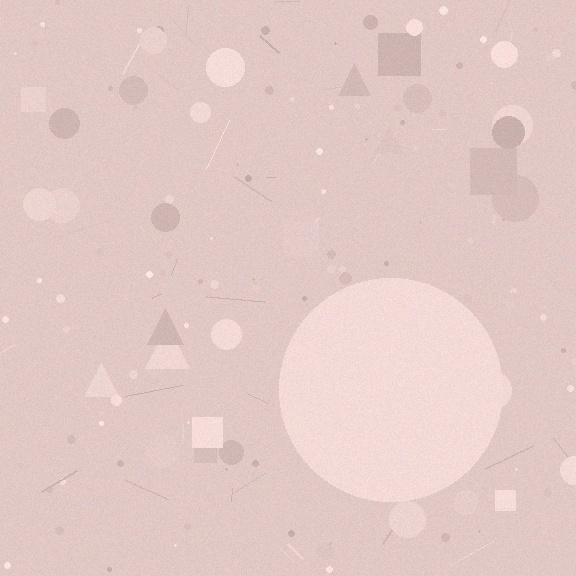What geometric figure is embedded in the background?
A circle is embedded in the background.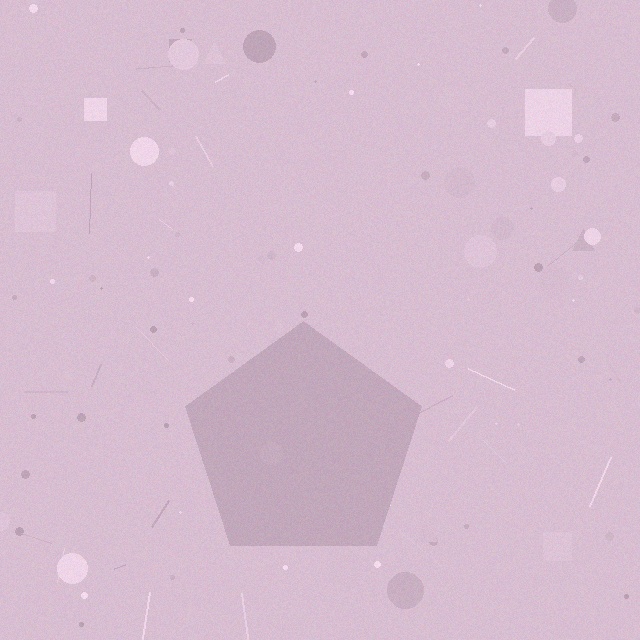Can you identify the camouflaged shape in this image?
The camouflaged shape is a pentagon.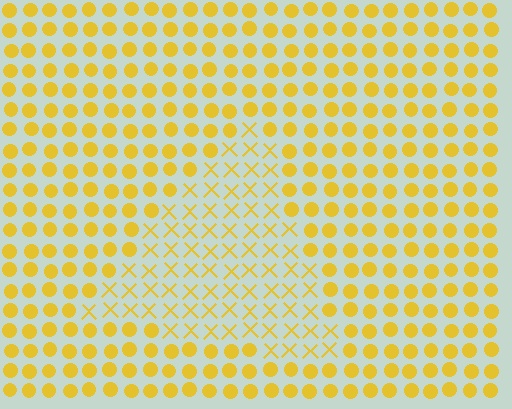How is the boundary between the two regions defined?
The boundary is defined by a change in element shape: X marks inside vs. circles outside. All elements share the same color and spacing.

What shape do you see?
I see a triangle.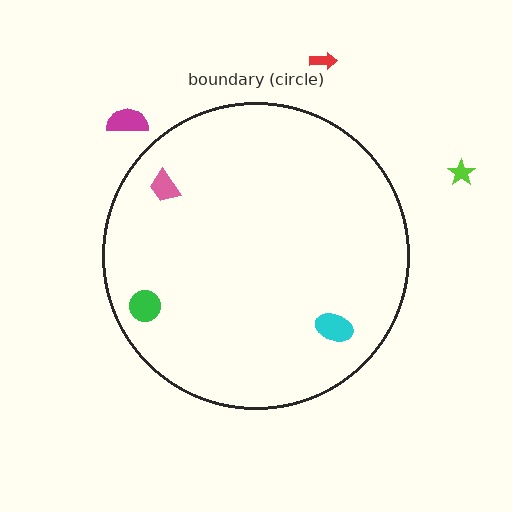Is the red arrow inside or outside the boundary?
Outside.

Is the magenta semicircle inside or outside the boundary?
Outside.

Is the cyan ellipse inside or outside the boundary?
Inside.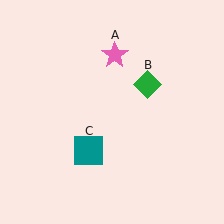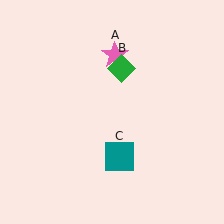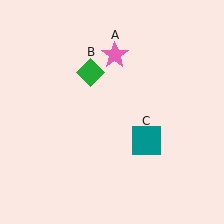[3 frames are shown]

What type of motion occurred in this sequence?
The green diamond (object B), teal square (object C) rotated counterclockwise around the center of the scene.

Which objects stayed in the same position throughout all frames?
Pink star (object A) remained stationary.